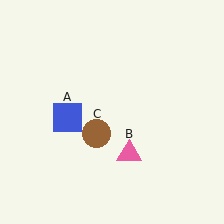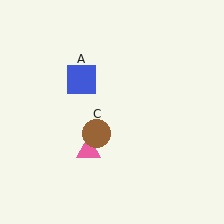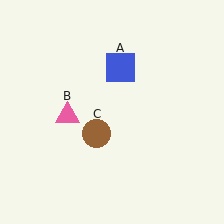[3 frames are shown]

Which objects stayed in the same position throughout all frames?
Brown circle (object C) remained stationary.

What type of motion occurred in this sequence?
The blue square (object A), pink triangle (object B) rotated clockwise around the center of the scene.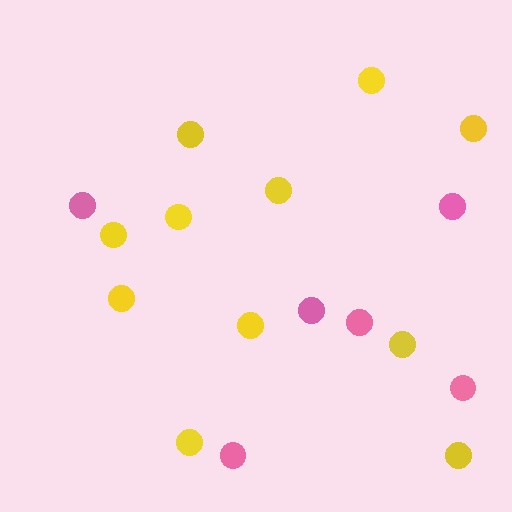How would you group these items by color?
There are 2 groups: one group of yellow circles (11) and one group of pink circles (6).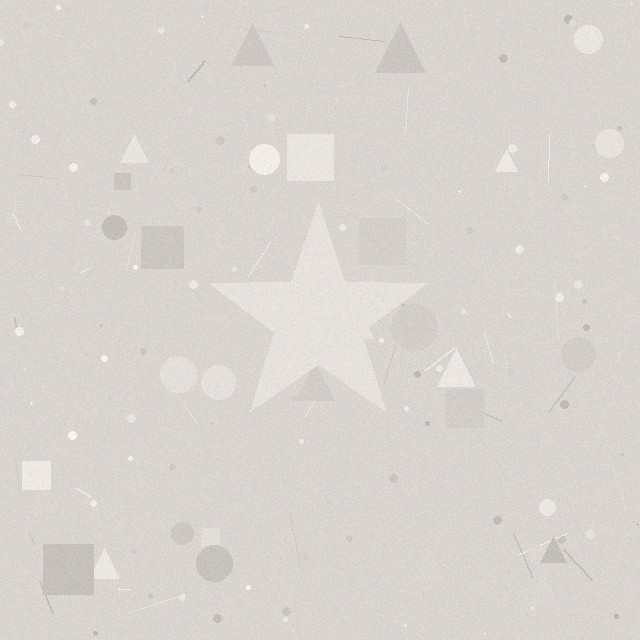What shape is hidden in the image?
A star is hidden in the image.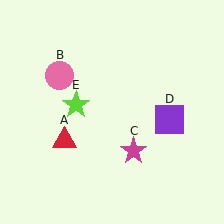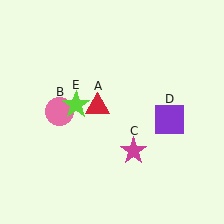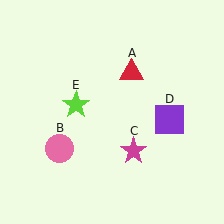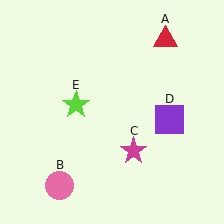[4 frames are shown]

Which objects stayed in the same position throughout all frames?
Magenta star (object C) and purple square (object D) and lime star (object E) remained stationary.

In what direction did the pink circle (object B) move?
The pink circle (object B) moved down.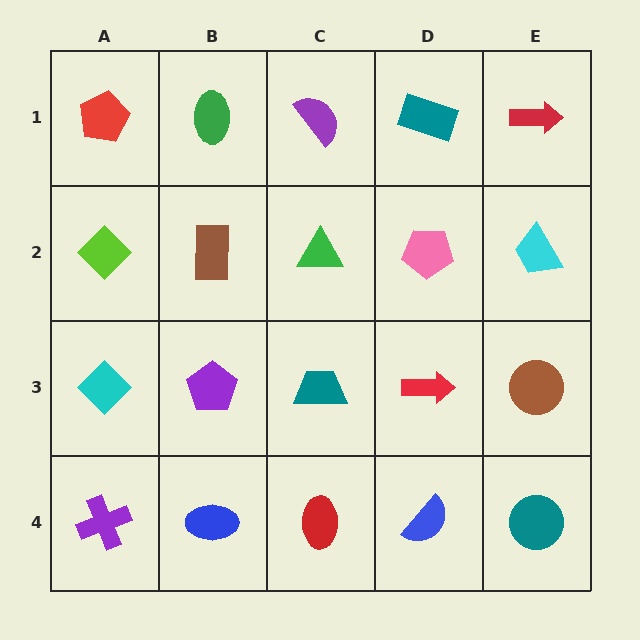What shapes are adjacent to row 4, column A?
A cyan diamond (row 3, column A), a blue ellipse (row 4, column B).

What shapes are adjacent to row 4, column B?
A purple pentagon (row 3, column B), a purple cross (row 4, column A), a red ellipse (row 4, column C).